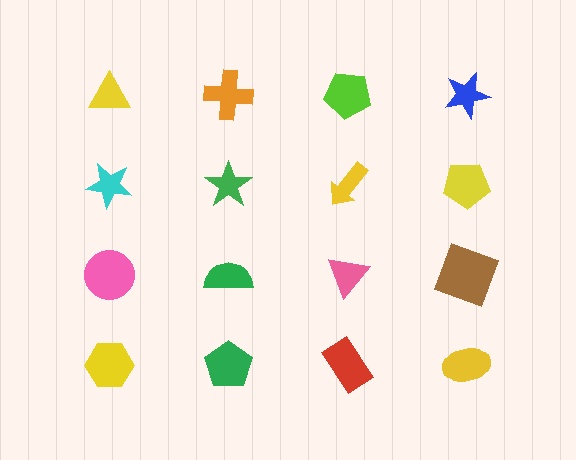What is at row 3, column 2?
A green semicircle.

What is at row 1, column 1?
A yellow triangle.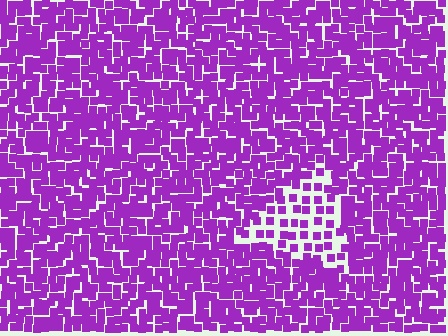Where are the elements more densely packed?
The elements are more densely packed outside the triangle boundary.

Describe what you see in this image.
The image contains small purple elements arranged at two different densities. A triangle-shaped region is visible where the elements are less densely packed than the surrounding area.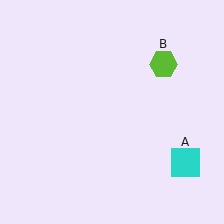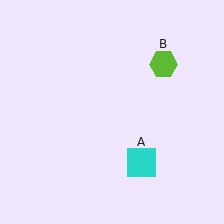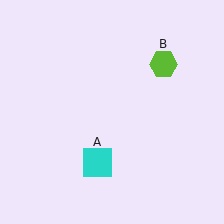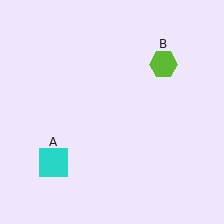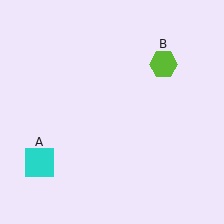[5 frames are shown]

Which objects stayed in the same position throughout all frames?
Lime hexagon (object B) remained stationary.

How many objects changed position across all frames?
1 object changed position: cyan square (object A).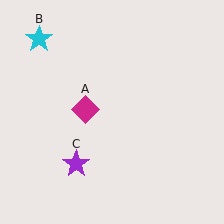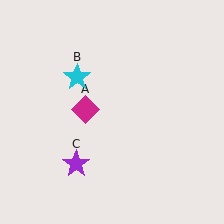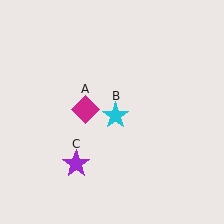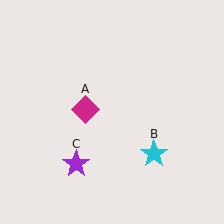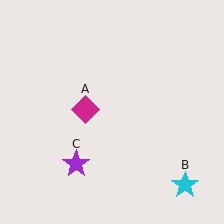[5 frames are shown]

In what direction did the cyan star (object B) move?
The cyan star (object B) moved down and to the right.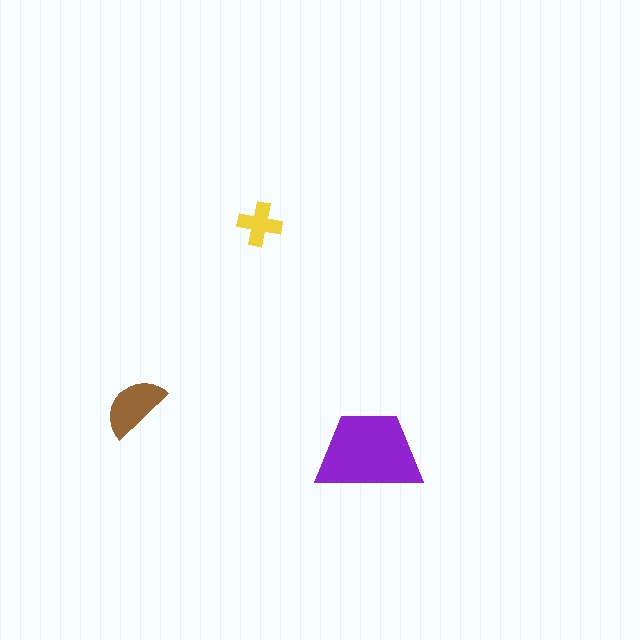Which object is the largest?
The purple trapezoid.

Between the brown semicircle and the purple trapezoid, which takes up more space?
The purple trapezoid.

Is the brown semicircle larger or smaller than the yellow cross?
Larger.